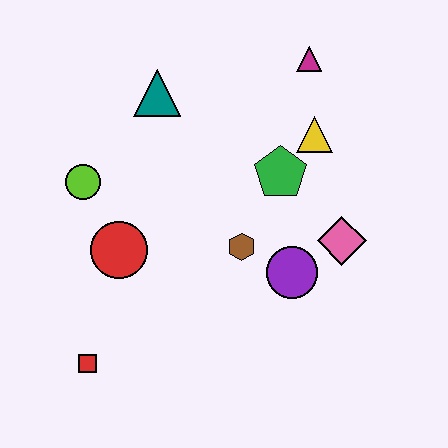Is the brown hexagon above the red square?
Yes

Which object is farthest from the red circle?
The magenta triangle is farthest from the red circle.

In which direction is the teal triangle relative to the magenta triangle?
The teal triangle is to the left of the magenta triangle.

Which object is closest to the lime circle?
The red circle is closest to the lime circle.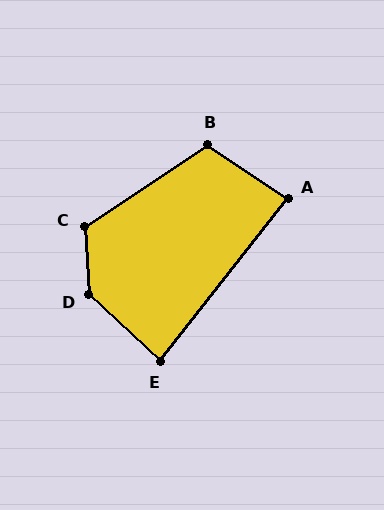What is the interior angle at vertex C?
Approximately 121 degrees (obtuse).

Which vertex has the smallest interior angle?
E, at approximately 85 degrees.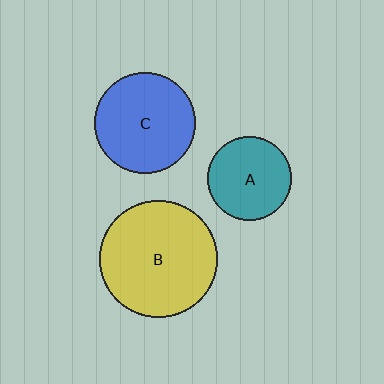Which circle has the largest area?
Circle B (yellow).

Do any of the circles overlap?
No, none of the circles overlap.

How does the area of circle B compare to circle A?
Approximately 2.0 times.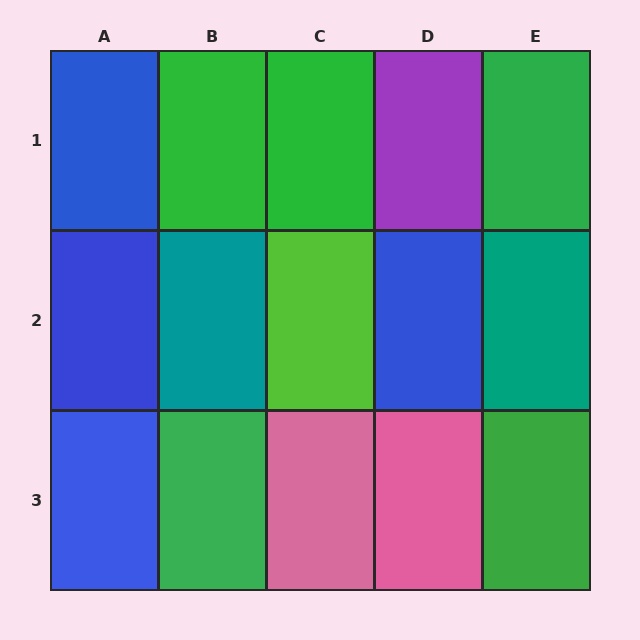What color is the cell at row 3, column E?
Green.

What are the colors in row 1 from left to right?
Blue, green, green, purple, green.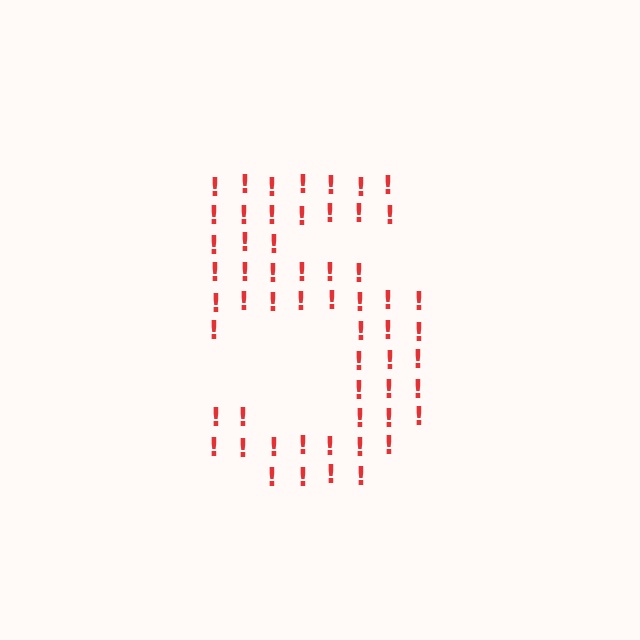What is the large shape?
The large shape is the digit 5.